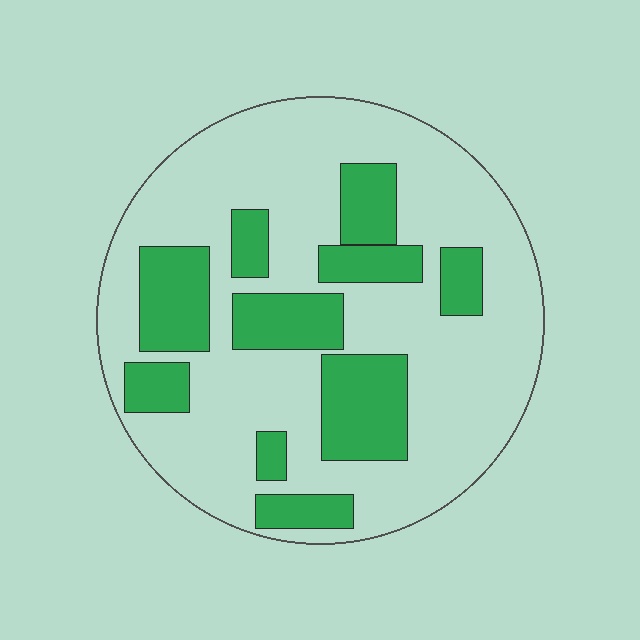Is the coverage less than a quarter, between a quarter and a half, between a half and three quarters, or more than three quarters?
Between a quarter and a half.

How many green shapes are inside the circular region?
10.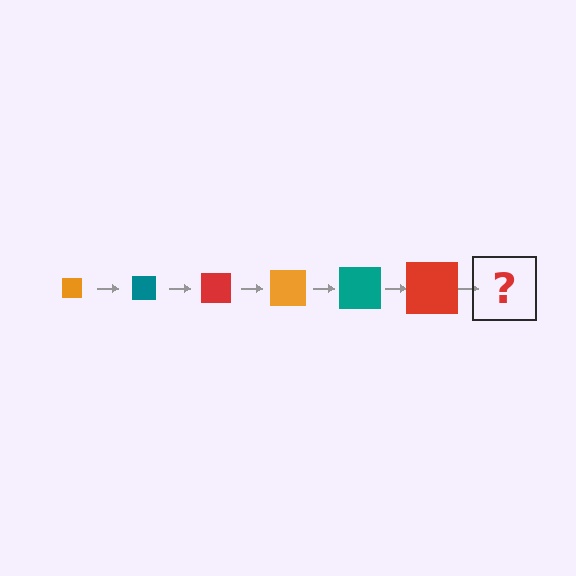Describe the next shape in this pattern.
It should be an orange square, larger than the previous one.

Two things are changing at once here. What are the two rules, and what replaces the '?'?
The two rules are that the square grows larger each step and the color cycles through orange, teal, and red. The '?' should be an orange square, larger than the previous one.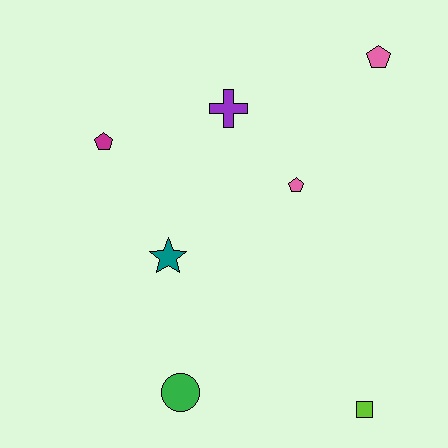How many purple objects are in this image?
There is 1 purple object.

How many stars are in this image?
There is 1 star.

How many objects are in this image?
There are 7 objects.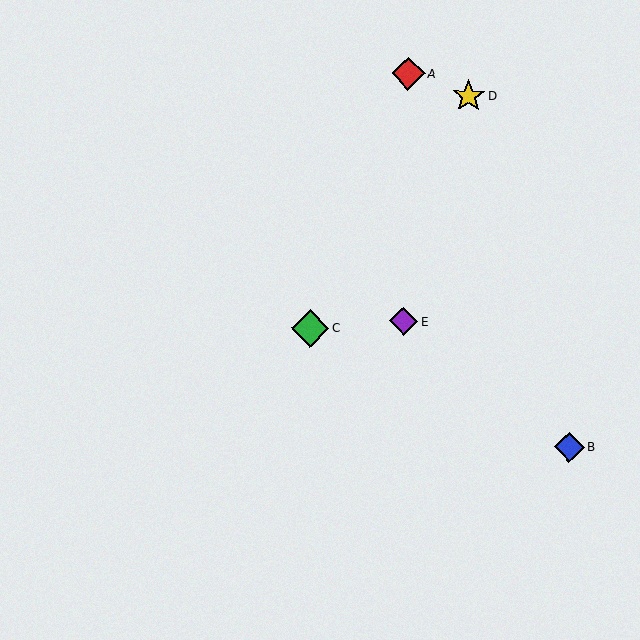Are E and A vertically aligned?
Yes, both are at x≈404.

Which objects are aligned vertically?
Objects A, E are aligned vertically.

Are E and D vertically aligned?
No, E is at x≈404 and D is at x≈469.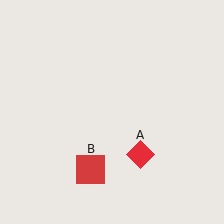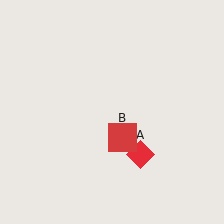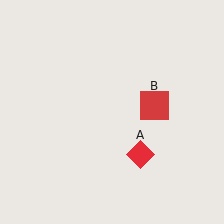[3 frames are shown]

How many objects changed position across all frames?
1 object changed position: red square (object B).